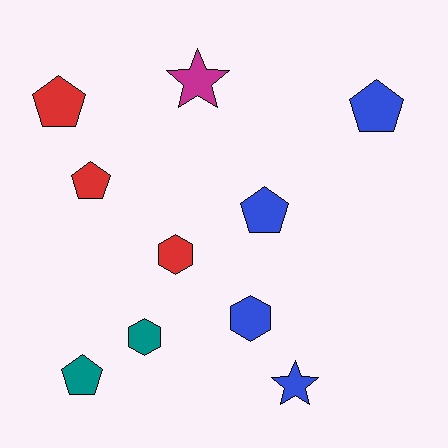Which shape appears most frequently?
Pentagon, with 5 objects.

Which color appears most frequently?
Blue, with 4 objects.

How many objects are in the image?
There are 10 objects.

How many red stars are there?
There are no red stars.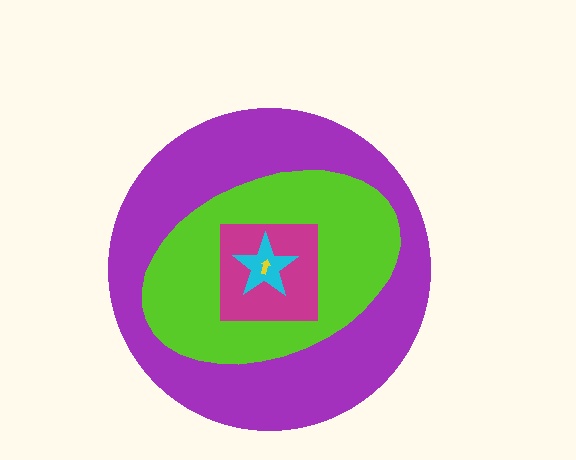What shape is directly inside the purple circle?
The lime ellipse.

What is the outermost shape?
The purple circle.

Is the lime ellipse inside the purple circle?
Yes.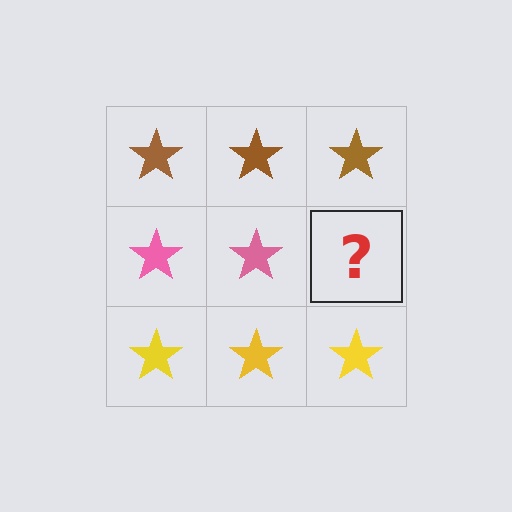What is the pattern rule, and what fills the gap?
The rule is that each row has a consistent color. The gap should be filled with a pink star.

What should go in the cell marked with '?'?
The missing cell should contain a pink star.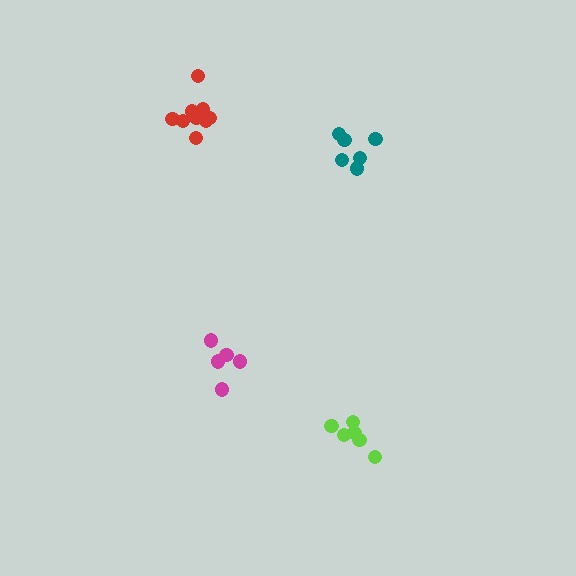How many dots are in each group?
Group 1: 6 dots, Group 2: 5 dots, Group 3: 6 dots, Group 4: 10 dots (27 total).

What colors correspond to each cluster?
The clusters are colored: lime, magenta, teal, red.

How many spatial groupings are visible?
There are 4 spatial groupings.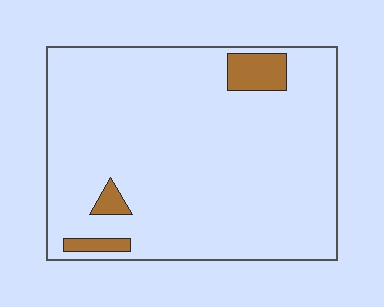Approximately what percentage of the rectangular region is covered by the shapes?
Approximately 5%.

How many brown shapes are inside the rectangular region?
3.